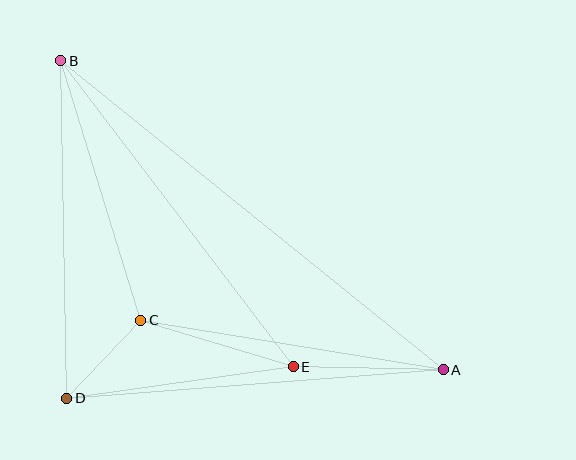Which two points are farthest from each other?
Points A and B are farthest from each other.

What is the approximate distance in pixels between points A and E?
The distance between A and E is approximately 150 pixels.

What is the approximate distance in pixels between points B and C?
The distance between B and C is approximately 272 pixels.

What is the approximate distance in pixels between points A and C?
The distance between A and C is approximately 306 pixels.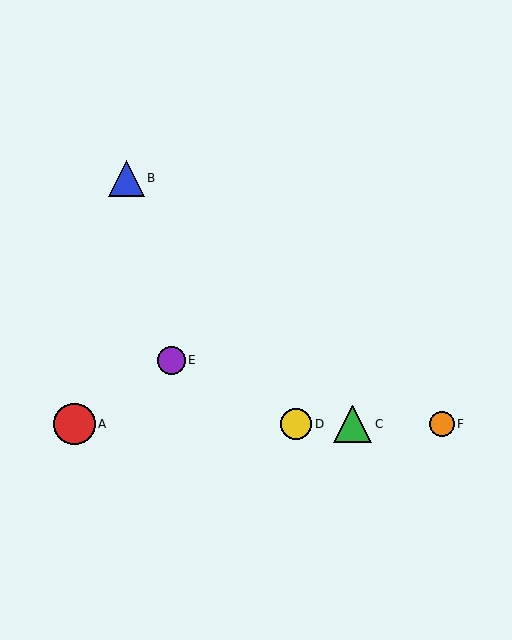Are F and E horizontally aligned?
No, F is at y≈424 and E is at y≈360.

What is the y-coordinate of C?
Object C is at y≈424.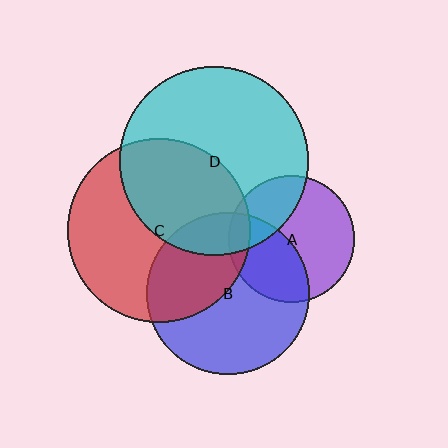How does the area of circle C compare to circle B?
Approximately 1.3 times.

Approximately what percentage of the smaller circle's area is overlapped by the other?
Approximately 40%.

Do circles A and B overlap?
Yes.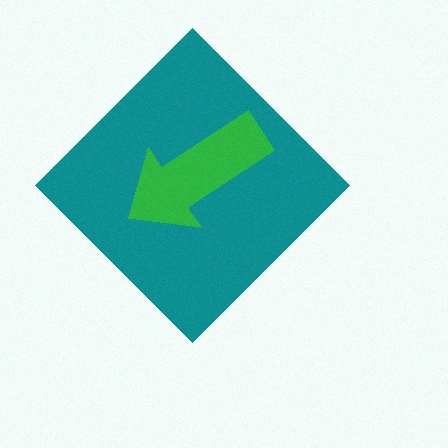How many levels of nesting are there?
2.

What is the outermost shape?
The teal diamond.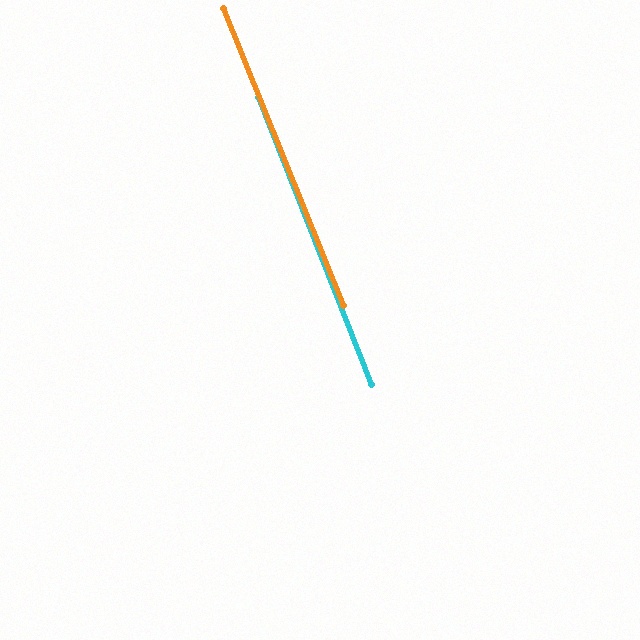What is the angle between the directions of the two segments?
Approximately 0 degrees.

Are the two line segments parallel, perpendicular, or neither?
Parallel — their directions differ by only 0.3°.